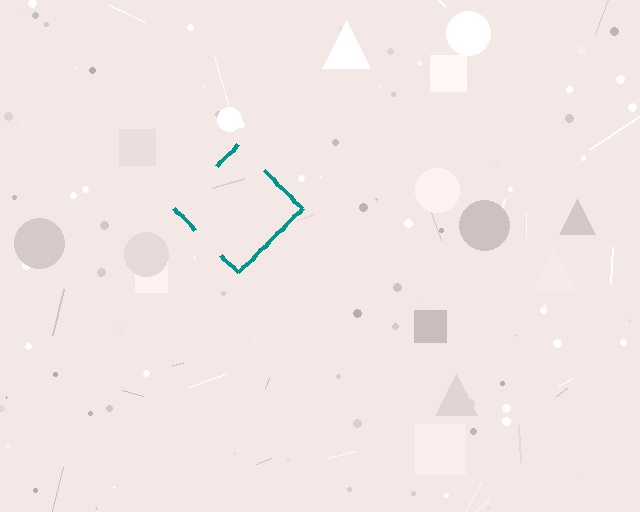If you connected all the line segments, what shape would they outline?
They would outline a diamond.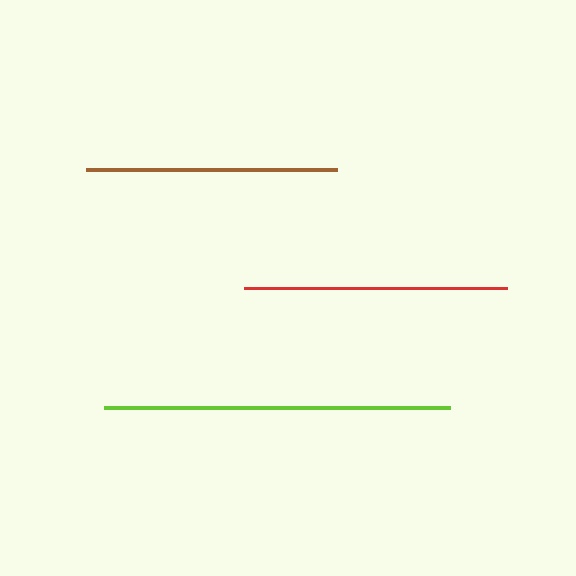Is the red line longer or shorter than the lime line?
The lime line is longer than the red line.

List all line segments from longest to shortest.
From longest to shortest: lime, red, brown.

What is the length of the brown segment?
The brown segment is approximately 251 pixels long.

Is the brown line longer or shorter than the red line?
The red line is longer than the brown line.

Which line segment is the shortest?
The brown line is the shortest at approximately 251 pixels.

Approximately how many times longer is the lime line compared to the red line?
The lime line is approximately 1.3 times the length of the red line.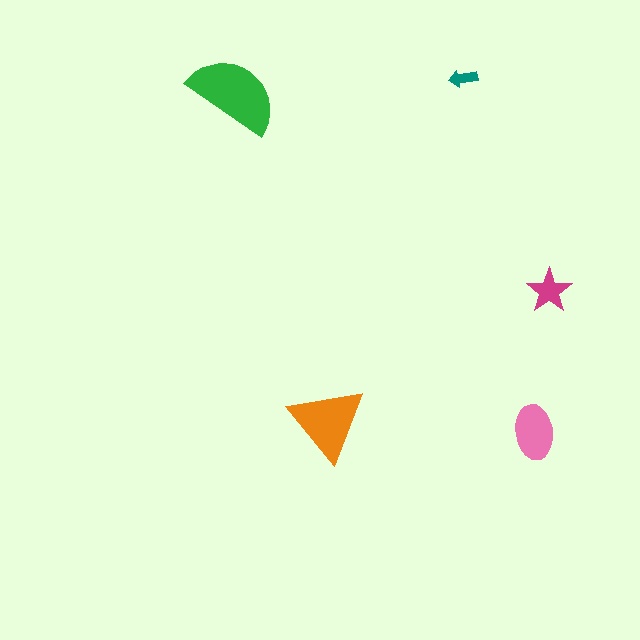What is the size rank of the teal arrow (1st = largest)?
5th.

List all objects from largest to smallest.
The green semicircle, the orange triangle, the pink ellipse, the magenta star, the teal arrow.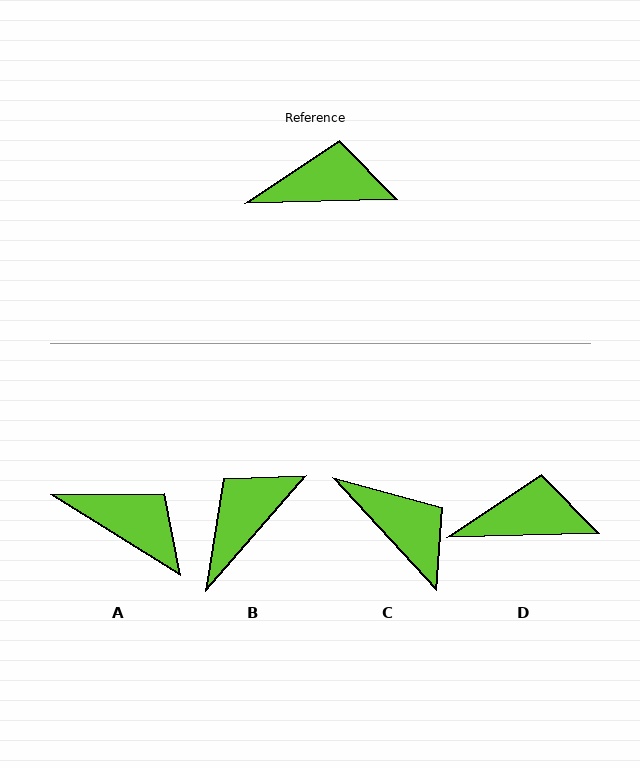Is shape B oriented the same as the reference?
No, it is off by about 48 degrees.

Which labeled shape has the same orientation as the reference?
D.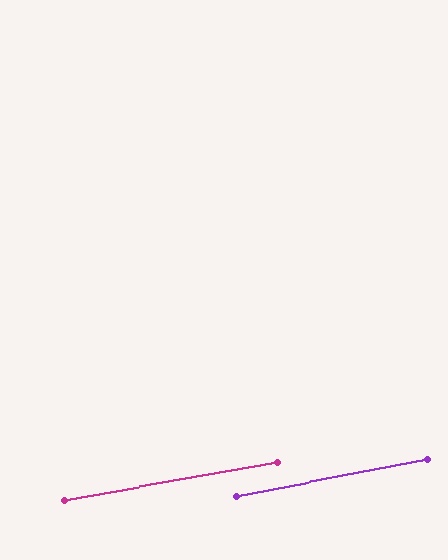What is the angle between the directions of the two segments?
Approximately 1 degree.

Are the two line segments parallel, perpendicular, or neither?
Parallel — their directions differ by only 1.0°.